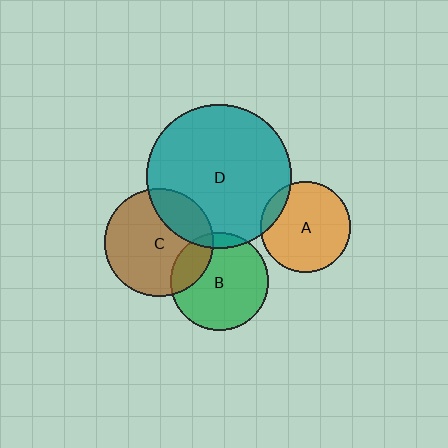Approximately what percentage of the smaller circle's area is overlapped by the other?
Approximately 10%.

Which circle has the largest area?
Circle D (teal).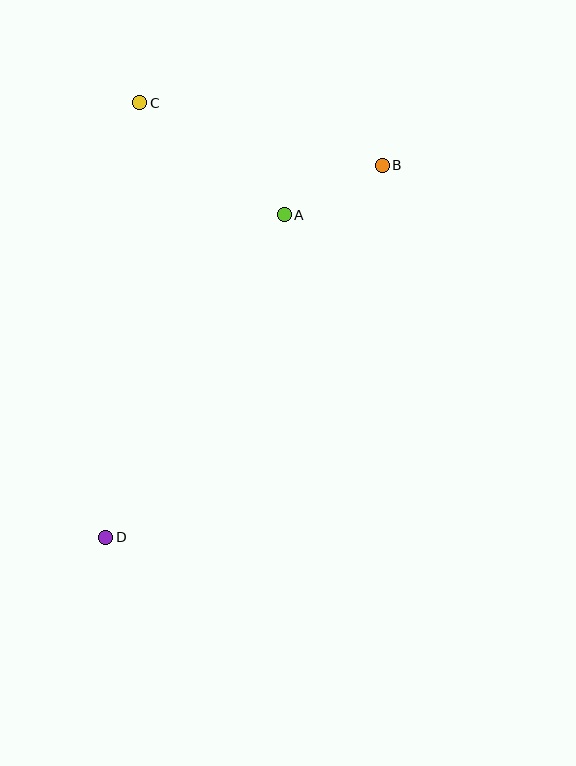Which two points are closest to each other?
Points A and B are closest to each other.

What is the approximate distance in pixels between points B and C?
The distance between B and C is approximately 251 pixels.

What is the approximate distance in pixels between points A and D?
The distance between A and D is approximately 369 pixels.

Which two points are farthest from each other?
Points B and D are farthest from each other.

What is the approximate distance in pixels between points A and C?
The distance between A and C is approximately 183 pixels.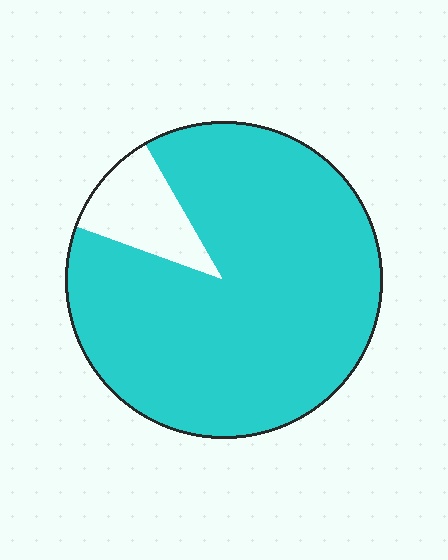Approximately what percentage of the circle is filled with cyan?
Approximately 90%.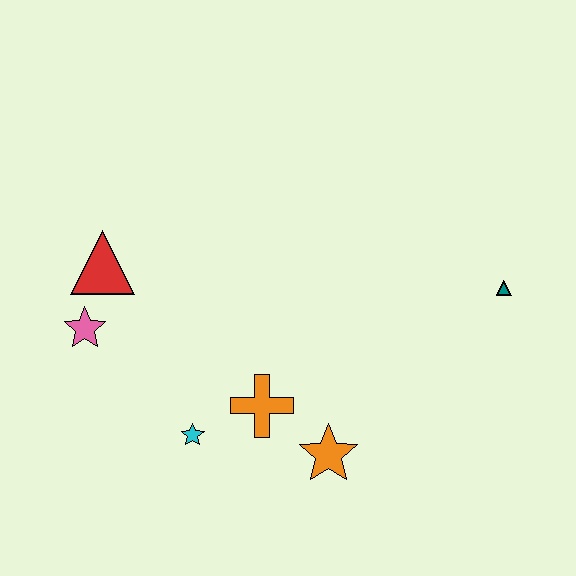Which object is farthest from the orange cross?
The teal triangle is farthest from the orange cross.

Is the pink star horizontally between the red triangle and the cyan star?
No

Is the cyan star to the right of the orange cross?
No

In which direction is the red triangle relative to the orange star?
The red triangle is to the left of the orange star.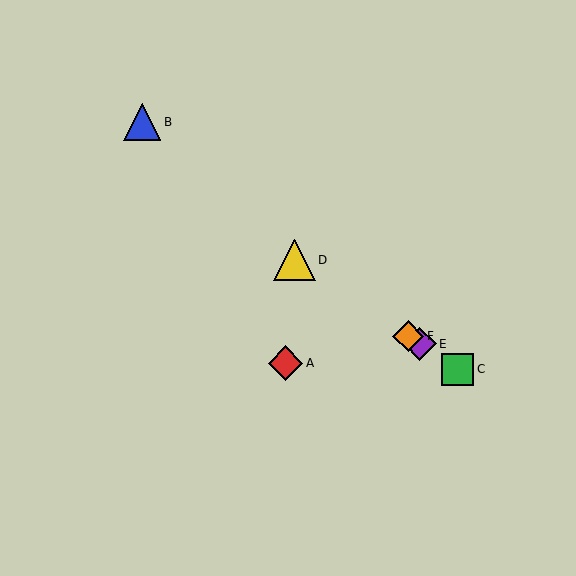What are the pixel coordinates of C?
Object C is at (458, 369).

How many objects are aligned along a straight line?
4 objects (C, D, E, F) are aligned along a straight line.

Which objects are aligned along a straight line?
Objects C, D, E, F are aligned along a straight line.